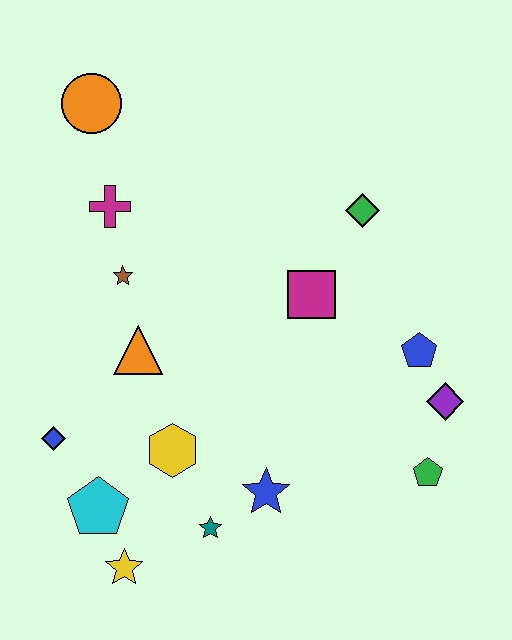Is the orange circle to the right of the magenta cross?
No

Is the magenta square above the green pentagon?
Yes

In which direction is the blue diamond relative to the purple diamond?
The blue diamond is to the left of the purple diamond.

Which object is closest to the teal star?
The blue star is closest to the teal star.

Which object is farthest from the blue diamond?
The purple diamond is farthest from the blue diamond.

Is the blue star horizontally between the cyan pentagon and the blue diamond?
No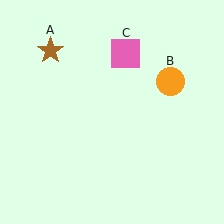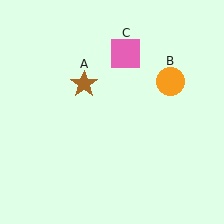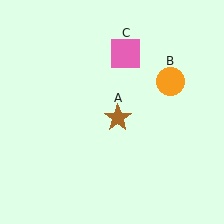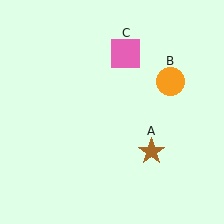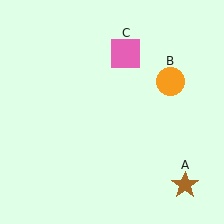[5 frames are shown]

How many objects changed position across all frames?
1 object changed position: brown star (object A).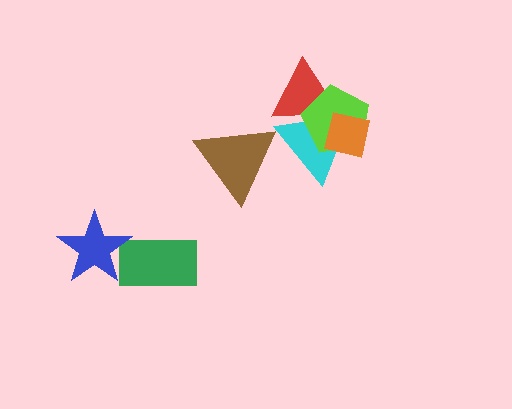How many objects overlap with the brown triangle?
1 object overlaps with the brown triangle.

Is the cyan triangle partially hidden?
Yes, it is partially covered by another shape.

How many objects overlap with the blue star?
1 object overlaps with the blue star.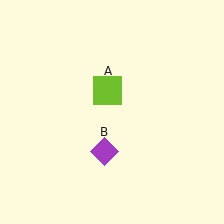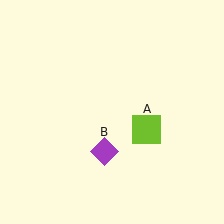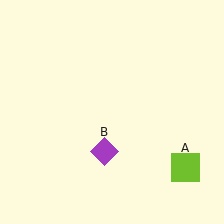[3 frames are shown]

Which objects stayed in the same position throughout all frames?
Purple diamond (object B) remained stationary.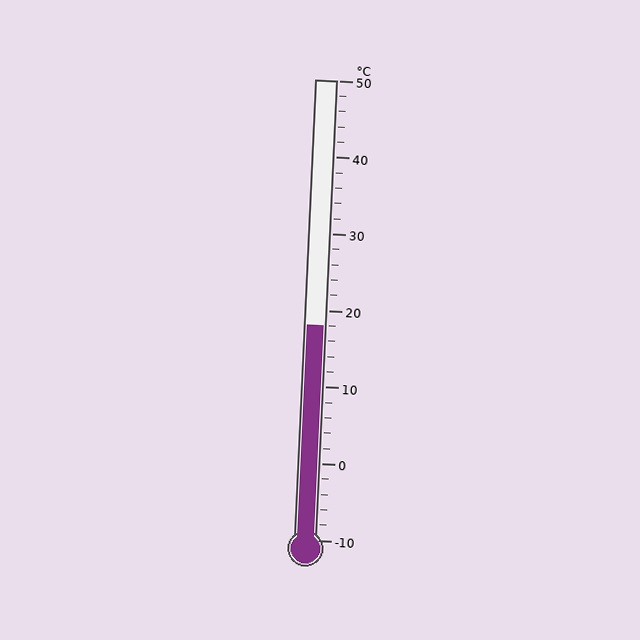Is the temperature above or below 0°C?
The temperature is above 0°C.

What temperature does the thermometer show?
The thermometer shows approximately 18°C.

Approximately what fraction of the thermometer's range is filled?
The thermometer is filled to approximately 45% of its range.